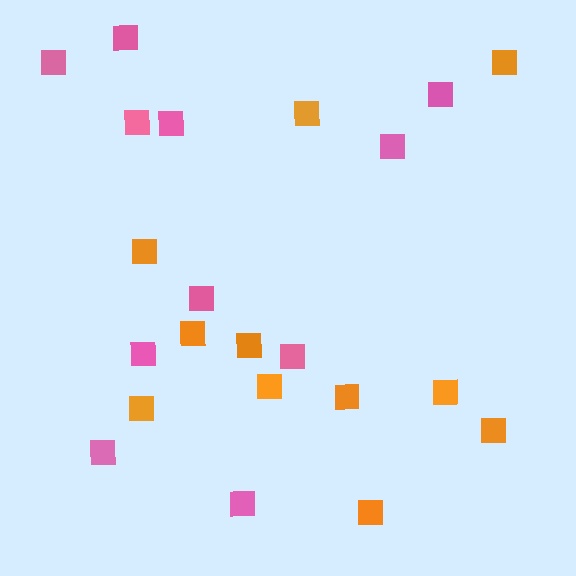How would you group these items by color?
There are 2 groups: one group of pink squares (11) and one group of orange squares (11).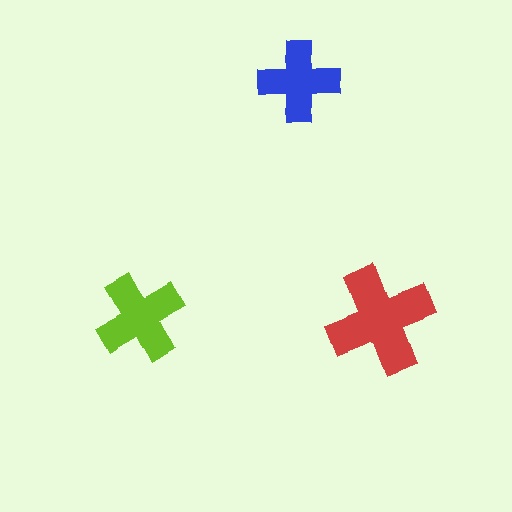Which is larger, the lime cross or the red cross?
The red one.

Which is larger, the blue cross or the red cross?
The red one.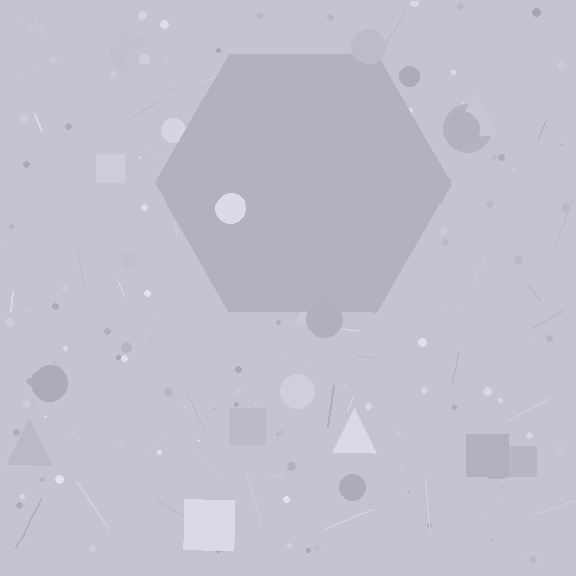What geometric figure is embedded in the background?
A hexagon is embedded in the background.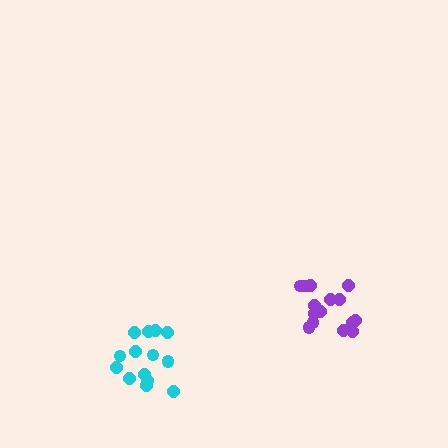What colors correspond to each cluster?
The clusters are colored: cyan, purple.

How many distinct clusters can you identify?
There are 2 distinct clusters.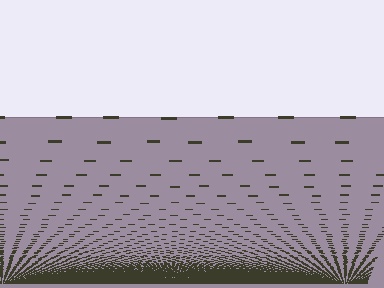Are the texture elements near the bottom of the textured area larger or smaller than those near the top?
Smaller. The gradient is inverted — elements near the bottom are smaller and denser.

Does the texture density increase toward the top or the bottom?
Density increases toward the bottom.